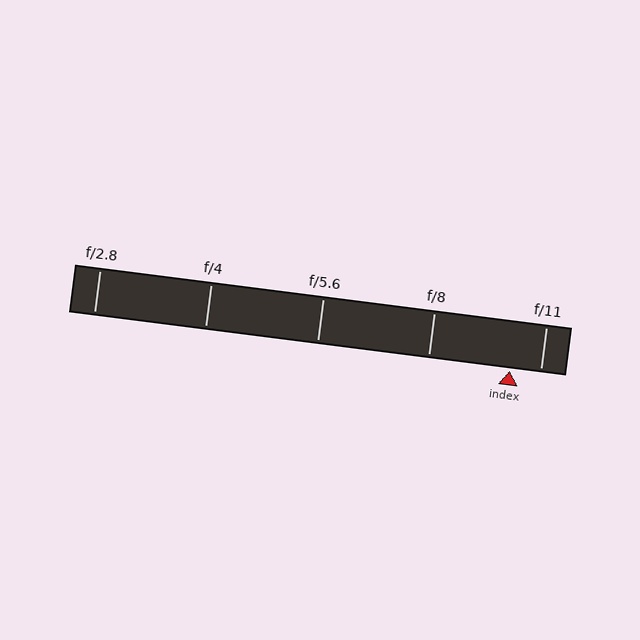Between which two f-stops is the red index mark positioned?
The index mark is between f/8 and f/11.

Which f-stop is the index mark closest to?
The index mark is closest to f/11.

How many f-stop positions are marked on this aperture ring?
There are 5 f-stop positions marked.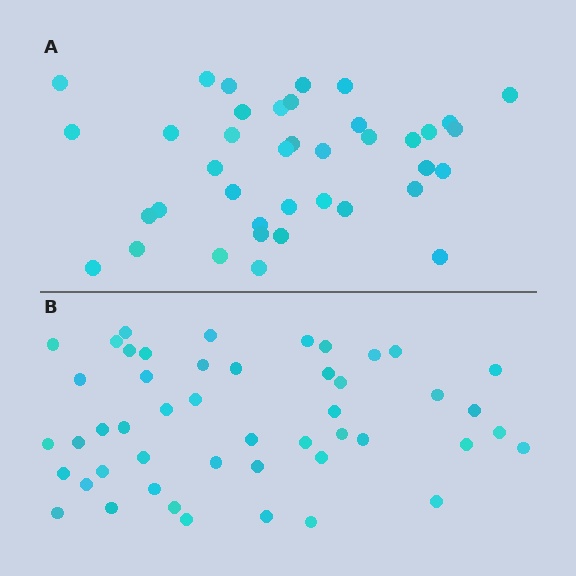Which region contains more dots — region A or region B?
Region B (the bottom region) has more dots.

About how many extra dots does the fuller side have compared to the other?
Region B has roughly 8 or so more dots than region A.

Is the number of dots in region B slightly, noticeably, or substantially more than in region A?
Region B has only slightly more — the two regions are fairly close. The ratio is roughly 1.2 to 1.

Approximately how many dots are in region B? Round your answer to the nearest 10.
About 50 dots. (The exact count is 48, which rounds to 50.)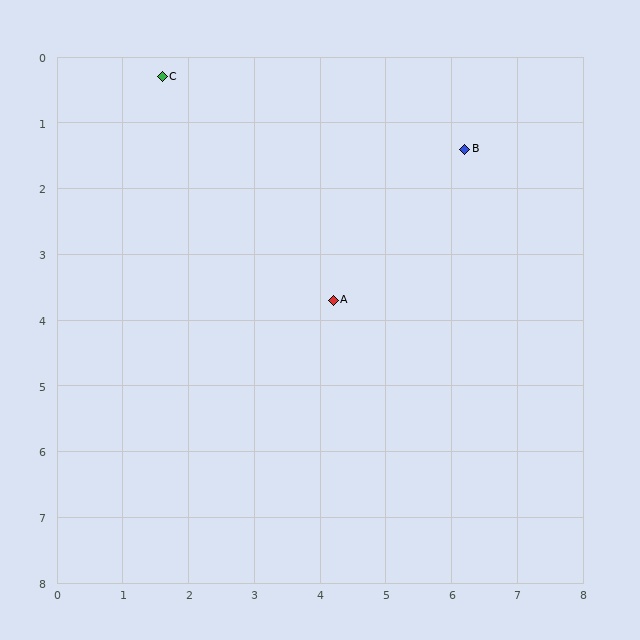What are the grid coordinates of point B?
Point B is at approximately (6.2, 1.4).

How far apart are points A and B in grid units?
Points A and B are about 3.0 grid units apart.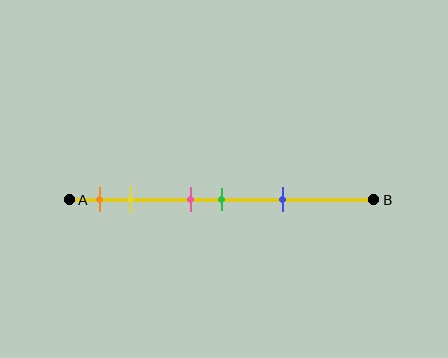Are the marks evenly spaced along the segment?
No, the marks are not evenly spaced.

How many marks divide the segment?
There are 5 marks dividing the segment.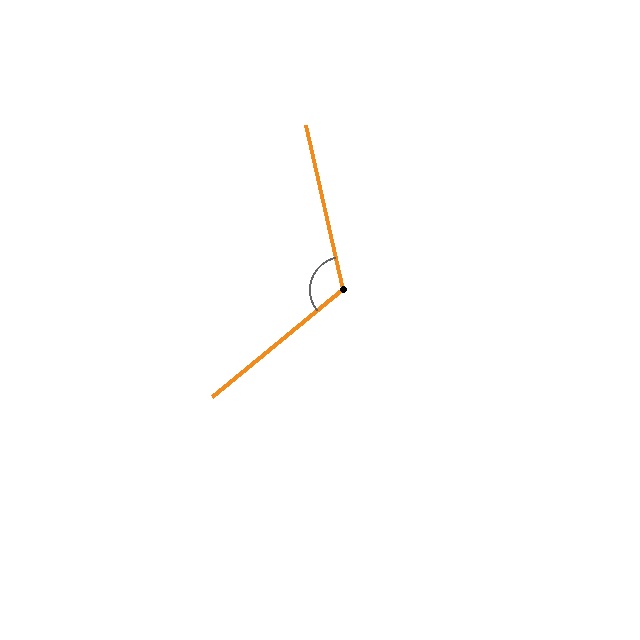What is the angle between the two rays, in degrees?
Approximately 117 degrees.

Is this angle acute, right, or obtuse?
It is obtuse.